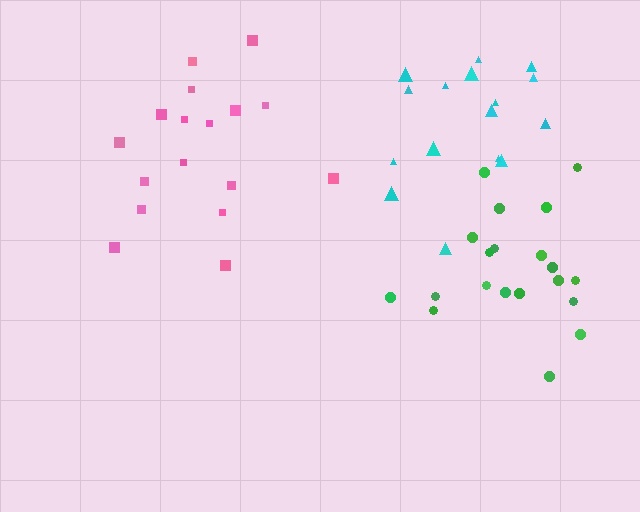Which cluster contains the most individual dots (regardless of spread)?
Green (20).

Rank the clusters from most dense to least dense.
green, cyan, pink.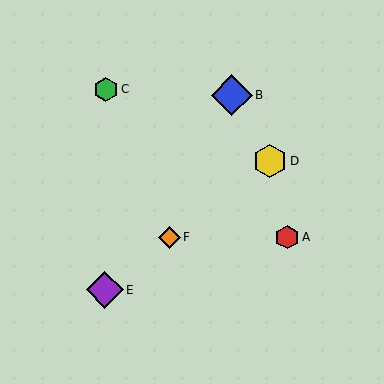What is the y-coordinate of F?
Object F is at y≈237.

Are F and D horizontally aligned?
No, F is at y≈237 and D is at y≈161.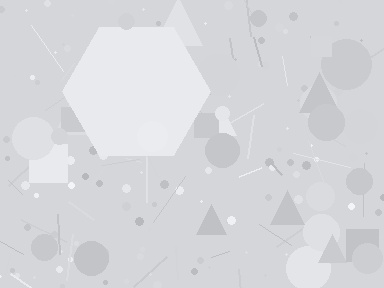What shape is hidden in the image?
A hexagon is hidden in the image.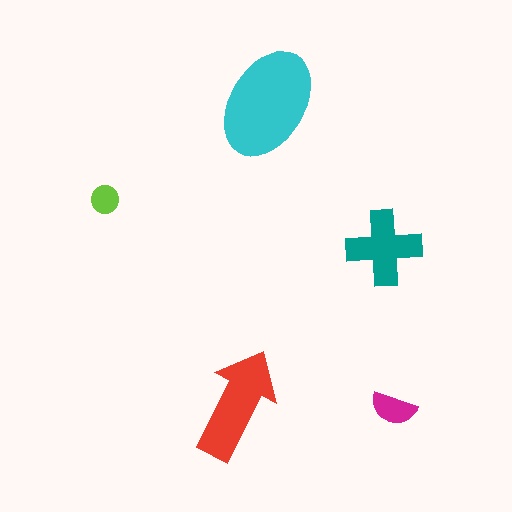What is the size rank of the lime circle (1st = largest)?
5th.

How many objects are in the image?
There are 5 objects in the image.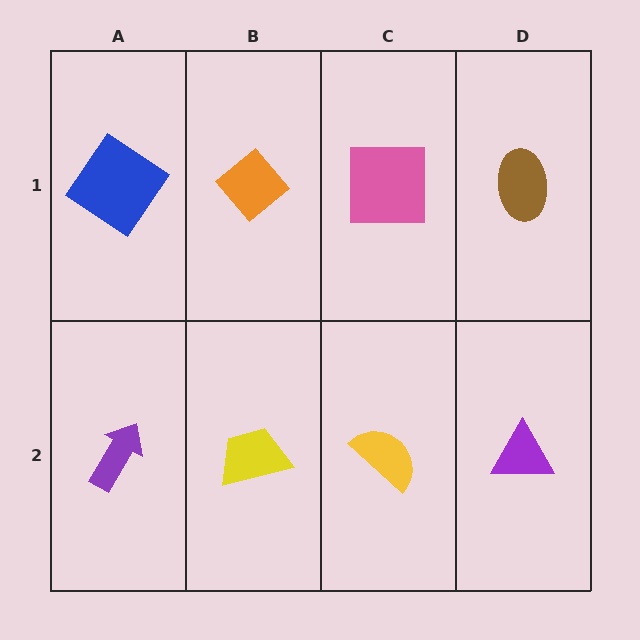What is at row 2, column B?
A yellow trapezoid.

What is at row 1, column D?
A brown ellipse.